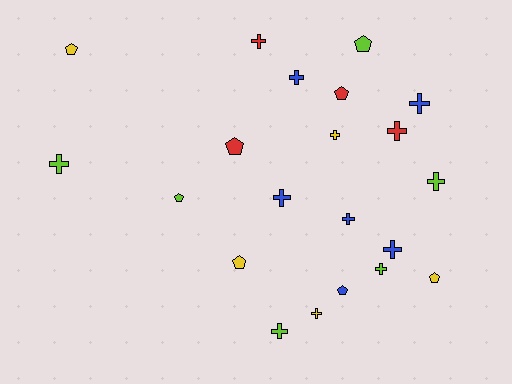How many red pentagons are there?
There are 2 red pentagons.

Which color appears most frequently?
Blue, with 6 objects.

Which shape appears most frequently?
Cross, with 13 objects.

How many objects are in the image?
There are 21 objects.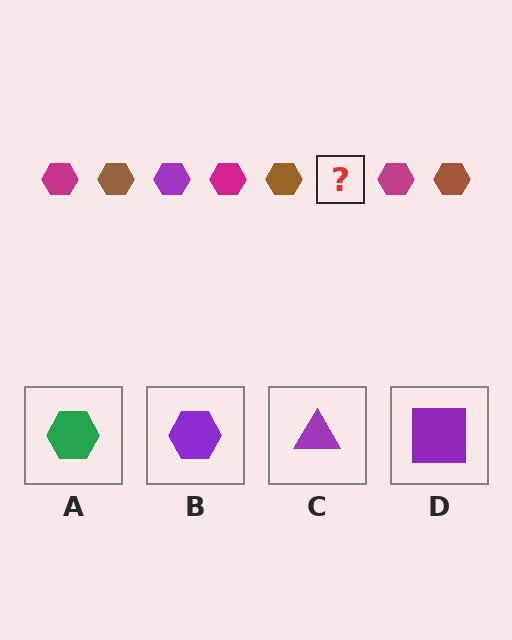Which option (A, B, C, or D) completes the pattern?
B.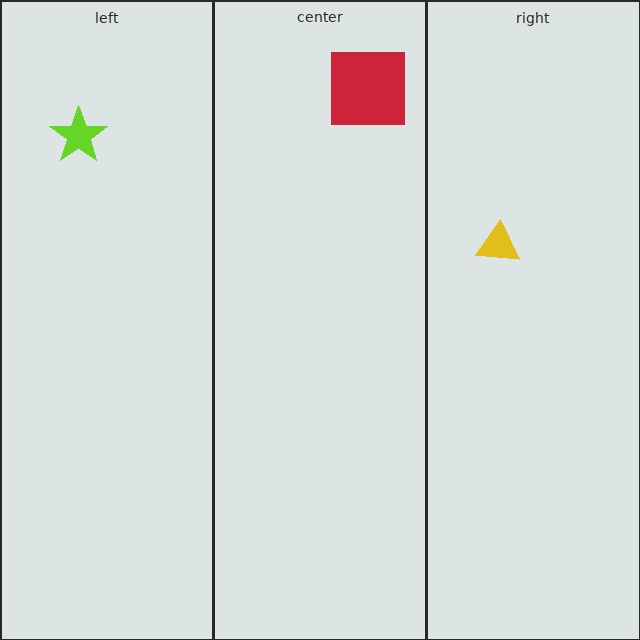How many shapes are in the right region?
1.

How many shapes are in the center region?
1.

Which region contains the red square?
The center region.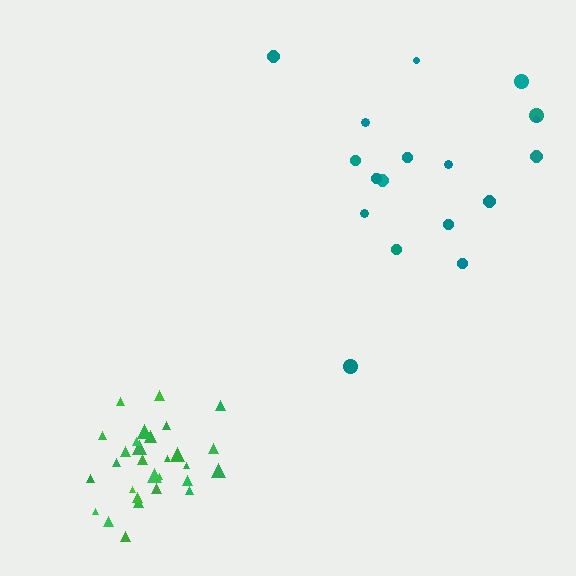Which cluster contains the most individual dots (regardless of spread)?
Green (30).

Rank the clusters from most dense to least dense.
green, teal.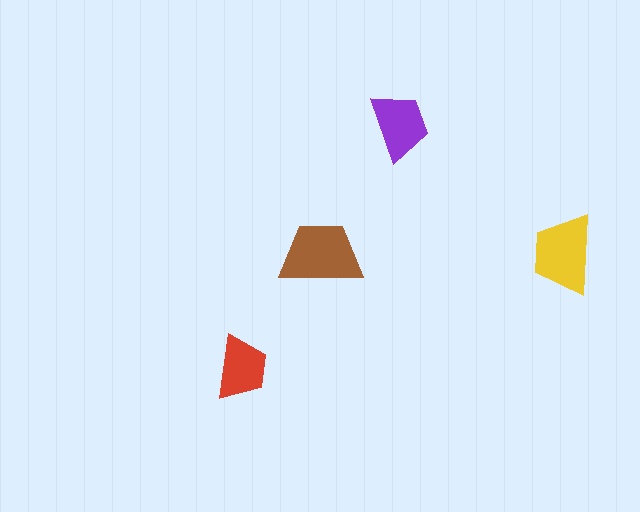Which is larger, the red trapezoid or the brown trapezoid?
The brown one.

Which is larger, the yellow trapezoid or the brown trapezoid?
The brown one.